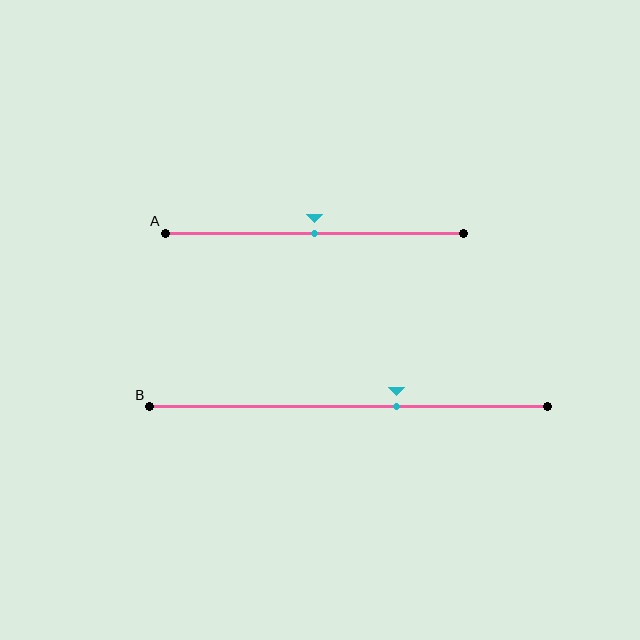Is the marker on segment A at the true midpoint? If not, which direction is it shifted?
Yes, the marker on segment A is at the true midpoint.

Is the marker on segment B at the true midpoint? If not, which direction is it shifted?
No, the marker on segment B is shifted to the right by about 12% of the segment length.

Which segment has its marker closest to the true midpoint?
Segment A has its marker closest to the true midpoint.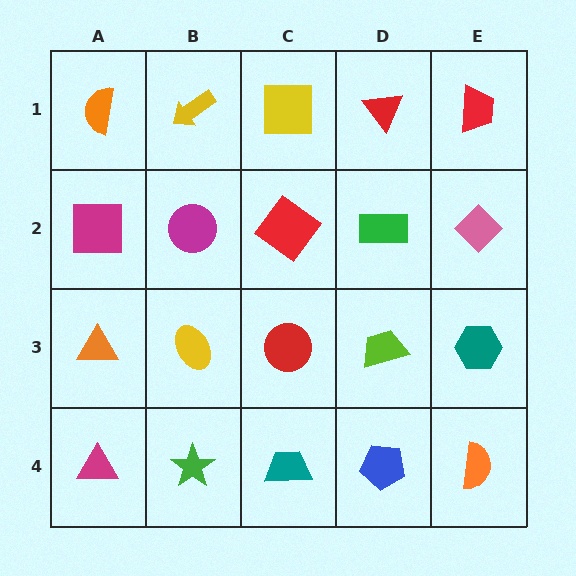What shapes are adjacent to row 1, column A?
A magenta square (row 2, column A), a yellow arrow (row 1, column B).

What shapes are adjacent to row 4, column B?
A yellow ellipse (row 3, column B), a magenta triangle (row 4, column A), a teal trapezoid (row 4, column C).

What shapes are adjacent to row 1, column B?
A magenta circle (row 2, column B), an orange semicircle (row 1, column A), a yellow square (row 1, column C).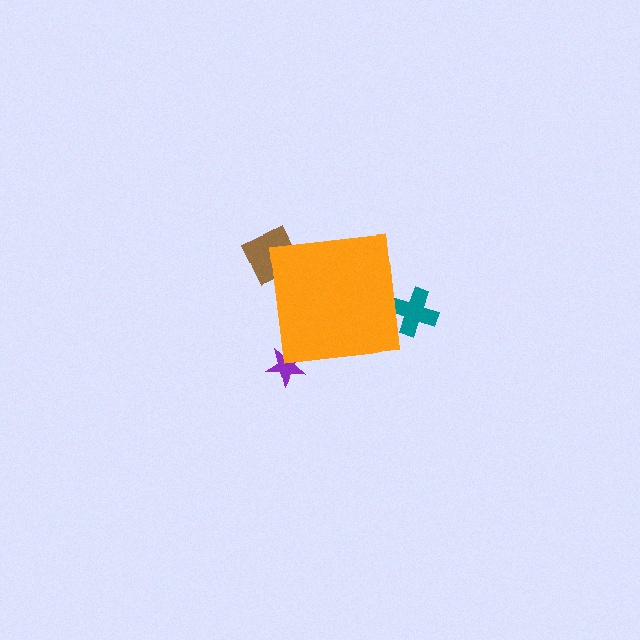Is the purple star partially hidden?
Yes, the purple star is partially hidden behind the orange square.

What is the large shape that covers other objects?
An orange square.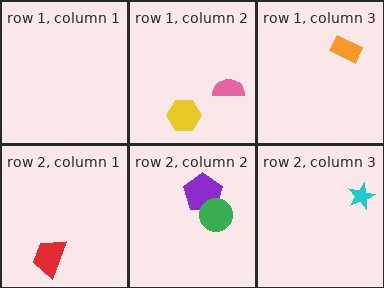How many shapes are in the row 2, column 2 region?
2.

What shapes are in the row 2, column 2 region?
The purple pentagon, the green circle.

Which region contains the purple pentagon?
The row 2, column 2 region.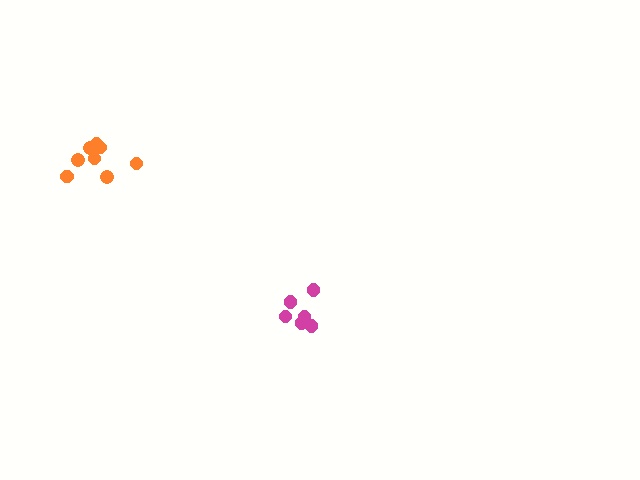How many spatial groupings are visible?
There are 2 spatial groupings.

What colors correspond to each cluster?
The clusters are colored: magenta, orange.